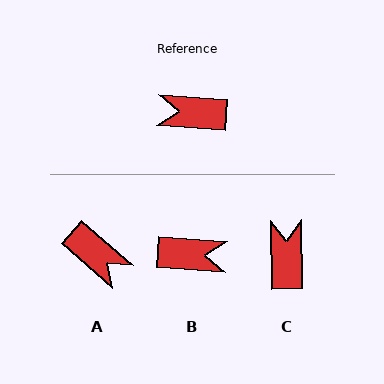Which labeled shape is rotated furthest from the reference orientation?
B, about 180 degrees away.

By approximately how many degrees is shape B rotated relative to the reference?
Approximately 180 degrees clockwise.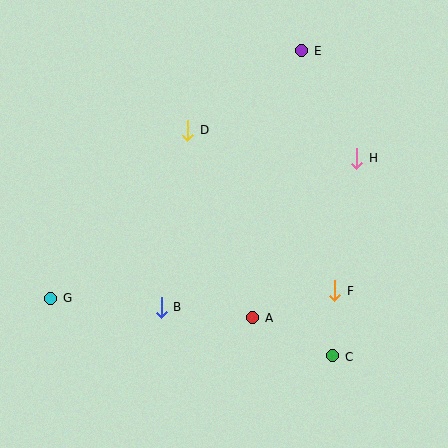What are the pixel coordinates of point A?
Point A is at (253, 318).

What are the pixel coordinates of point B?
Point B is at (161, 307).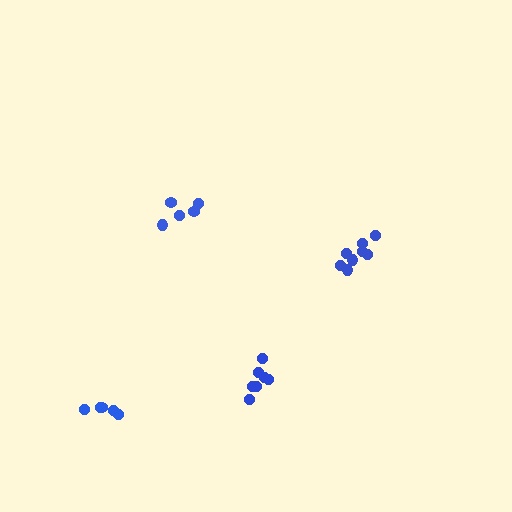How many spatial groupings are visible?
There are 4 spatial groupings.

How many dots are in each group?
Group 1: 5 dots, Group 2: 7 dots, Group 3: 5 dots, Group 4: 8 dots (25 total).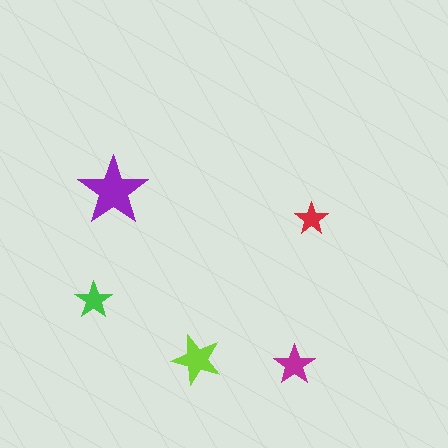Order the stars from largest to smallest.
the purple one, the lime one, the magenta one, the green one, the red one.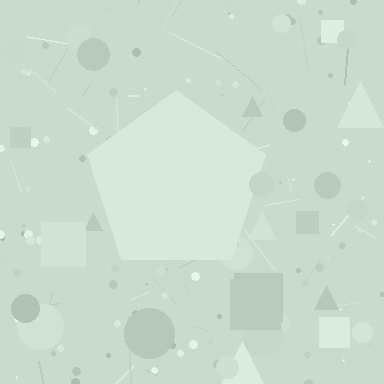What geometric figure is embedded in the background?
A pentagon is embedded in the background.